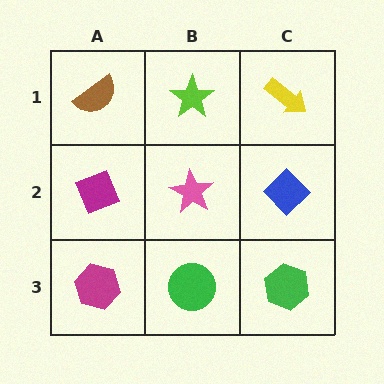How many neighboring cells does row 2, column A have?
3.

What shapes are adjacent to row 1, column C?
A blue diamond (row 2, column C), a lime star (row 1, column B).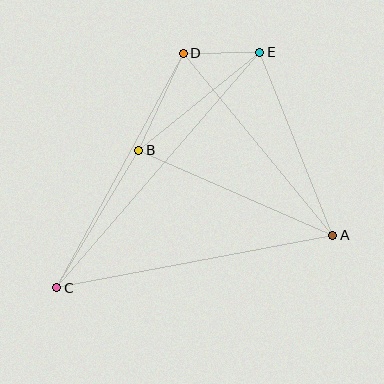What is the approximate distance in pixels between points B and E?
The distance between B and E is approximately 156 pixels.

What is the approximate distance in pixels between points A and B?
The distance between A and B is approximately 211 pixels.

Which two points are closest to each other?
Points D and E are closest to each other.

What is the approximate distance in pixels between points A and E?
The distance between A and E is approximately 197 pixels.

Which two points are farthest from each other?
Points C and E are farthest from each other.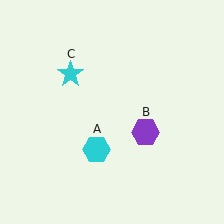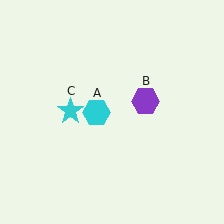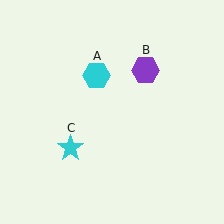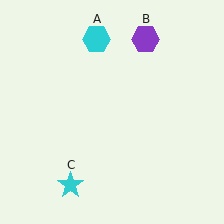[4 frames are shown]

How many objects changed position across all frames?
3 objects changed position: cyan hexagon (object A), purple hexagon (object B), cyan star (object C).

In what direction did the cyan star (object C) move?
The cyan star (object C) moved down.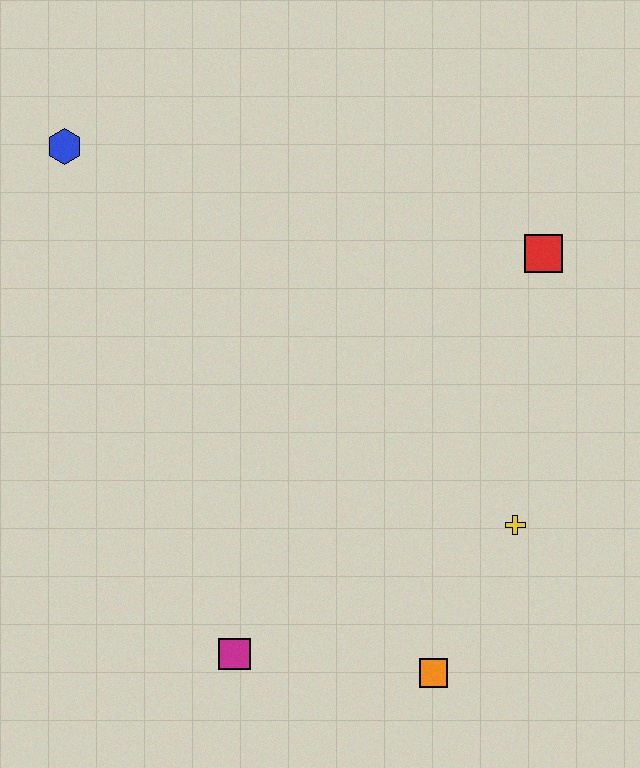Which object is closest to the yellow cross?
The orange square is closest to the yellow cross.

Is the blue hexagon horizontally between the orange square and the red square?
No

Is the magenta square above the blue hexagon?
No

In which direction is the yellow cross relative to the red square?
The yellow cross is below the red square.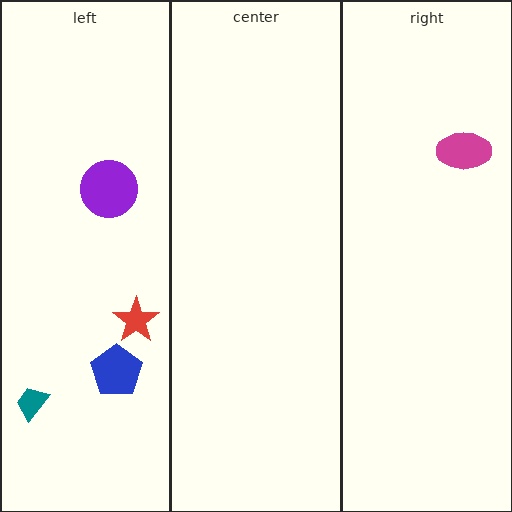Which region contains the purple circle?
The left region.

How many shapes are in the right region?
1.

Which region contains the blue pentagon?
The left region.